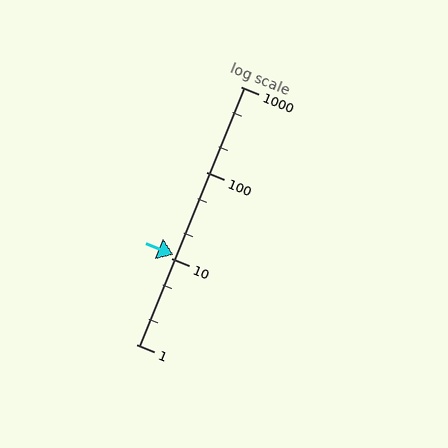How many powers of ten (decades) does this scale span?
The scale spans 3 decades, from 1 to 1000.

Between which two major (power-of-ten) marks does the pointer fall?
The pointer is between 10 and 100.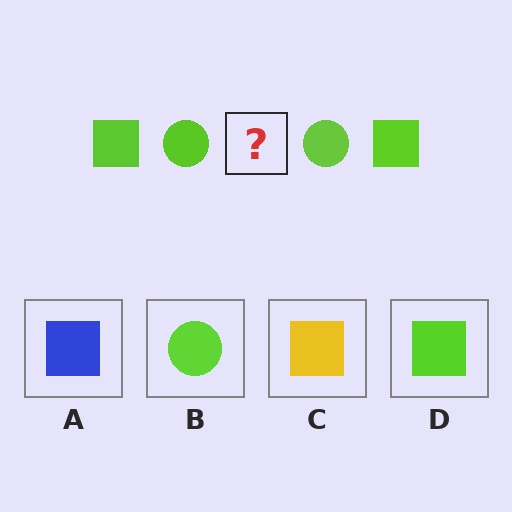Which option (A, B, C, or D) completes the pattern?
D.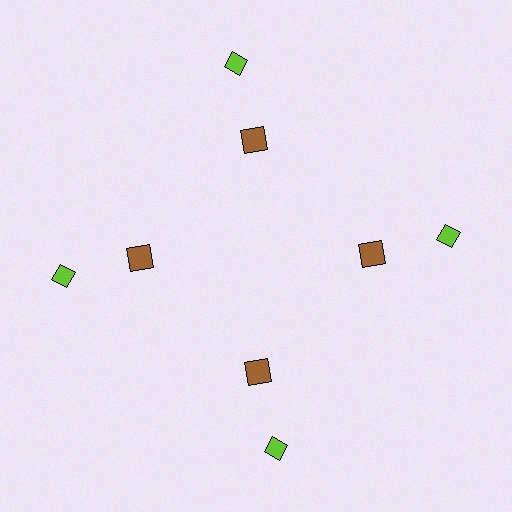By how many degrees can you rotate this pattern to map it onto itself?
The pattern maps onto itself every 90 degrees of rotation.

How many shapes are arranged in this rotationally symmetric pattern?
There are 8 shapes, arranged in 4 groups of 2.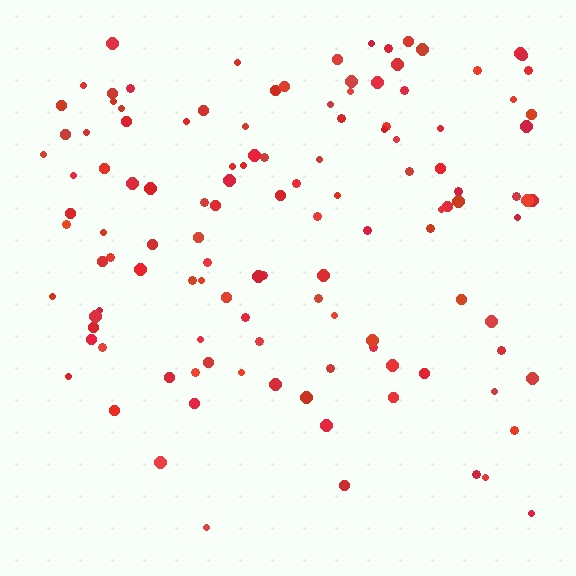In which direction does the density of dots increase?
From bottom to top, with the top side densest.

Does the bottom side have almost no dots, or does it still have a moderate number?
Still a moderate number, just noticeably fewer than the top.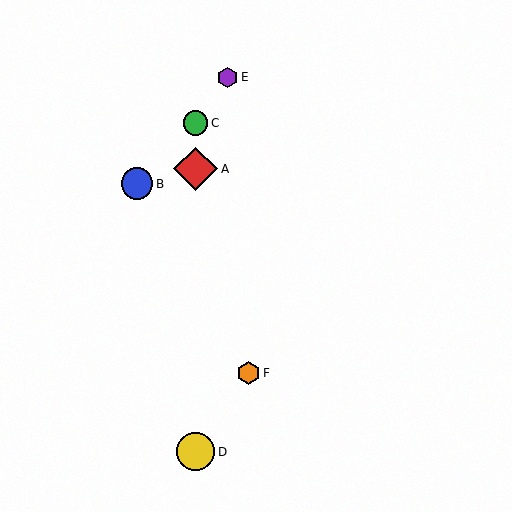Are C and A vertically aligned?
Yes, both are at x≈196.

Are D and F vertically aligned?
No, D is at x≈196 and F is at x≈248.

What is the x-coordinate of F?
Object F is at x≈248.